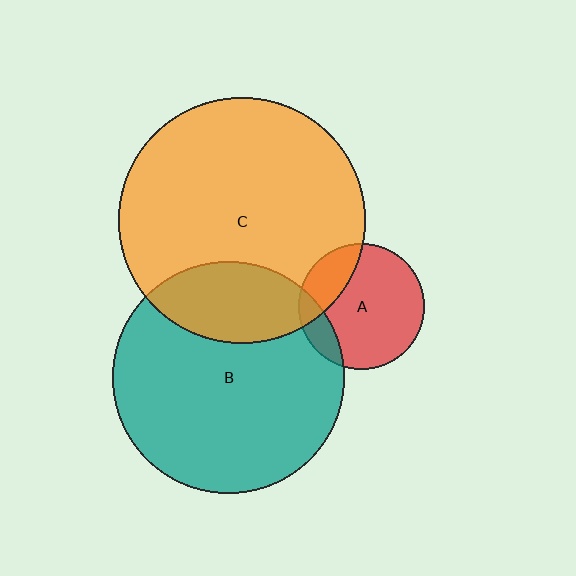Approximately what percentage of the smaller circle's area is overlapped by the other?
Approximately 25%.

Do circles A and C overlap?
Yes.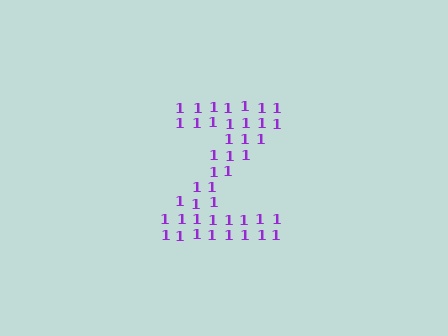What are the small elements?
The small elements are digit 1's.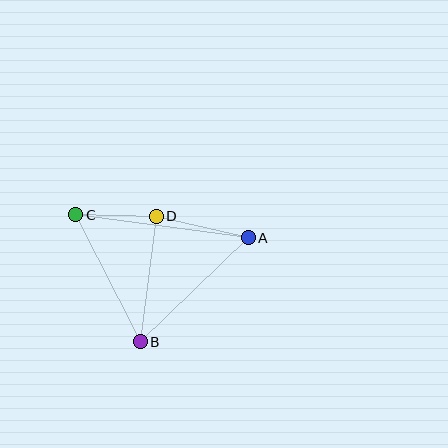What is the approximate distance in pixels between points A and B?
The distance between A and B is approximately 150 pixels.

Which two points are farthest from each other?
Points A and C are farthest from each other.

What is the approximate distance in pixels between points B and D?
The distance between B and D is approximately 126 pixels.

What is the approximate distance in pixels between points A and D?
The distance between A and D is approximately 94 pixels.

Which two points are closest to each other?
Points C and D are closest to each other.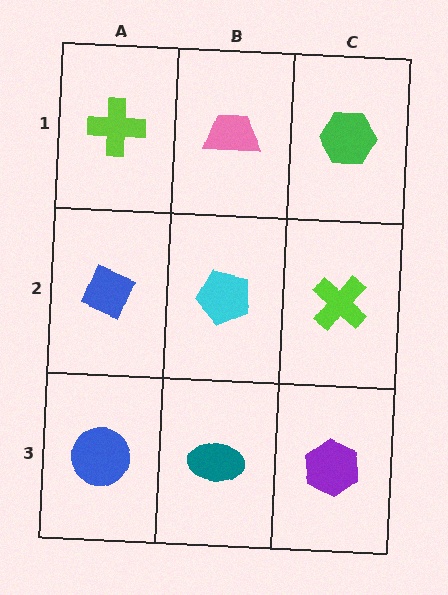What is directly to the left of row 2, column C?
A cyan pentagon.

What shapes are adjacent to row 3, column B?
A cyan pentagon (row 2, column B), a blue circle (row 3, column A), a purple hexagon (row 3, column C).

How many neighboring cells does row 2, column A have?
3.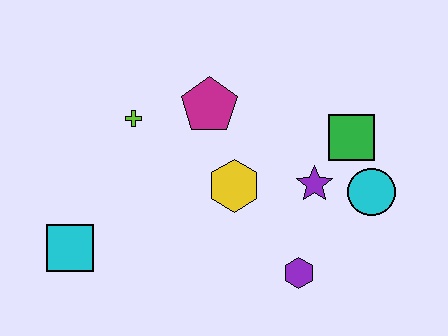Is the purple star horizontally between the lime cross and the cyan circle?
Yes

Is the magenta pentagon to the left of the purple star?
Yes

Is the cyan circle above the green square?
No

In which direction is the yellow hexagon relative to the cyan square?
The yellow hexagon is to the right of the cyan square.